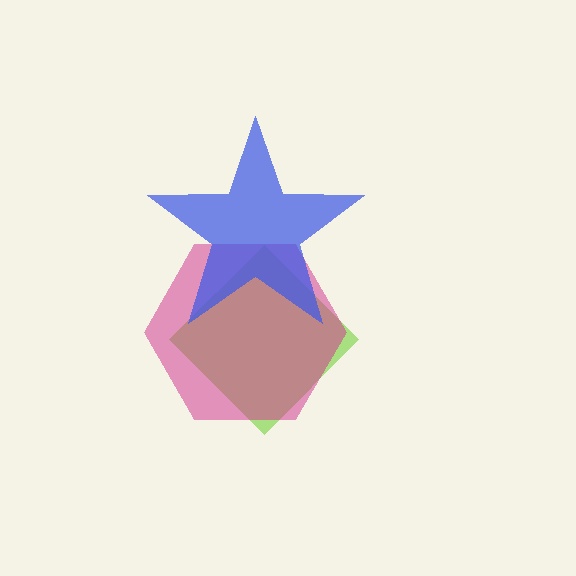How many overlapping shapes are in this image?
There are 3 overlapping shapes in the image.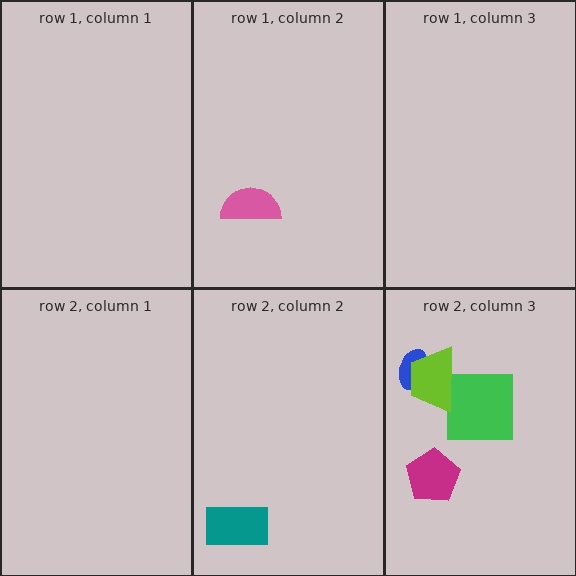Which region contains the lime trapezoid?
The row 2, column 3 region.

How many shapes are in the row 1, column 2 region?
1.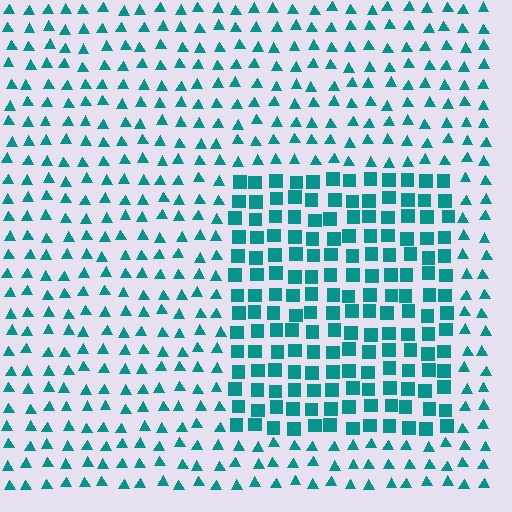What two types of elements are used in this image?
The image uses squares inside the rectangle region and triangles outside it.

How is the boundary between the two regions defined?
The boundary is defined by a change in element shape: squares inside vs. triangles outside. All elements share the same color and spacing.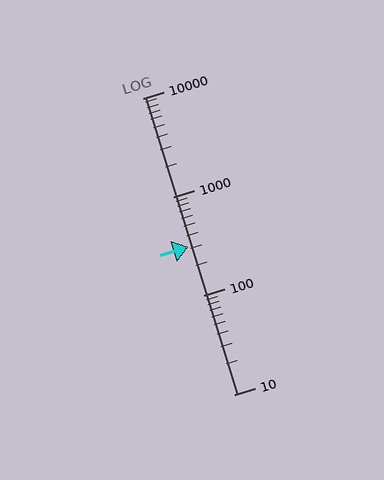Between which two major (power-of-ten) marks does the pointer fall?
The pointer is between 100 and 1000.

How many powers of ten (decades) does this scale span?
The scale spans 3 decades, from 10 to 10000.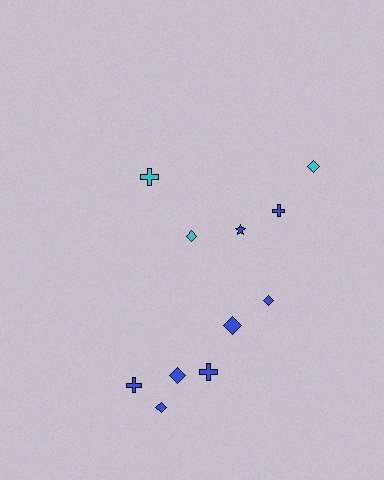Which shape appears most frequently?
Diamond, with 6 objects.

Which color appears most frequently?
Blue, with 8 objects.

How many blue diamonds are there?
There are 4 blue diamonds.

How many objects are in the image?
There are 11 objects.